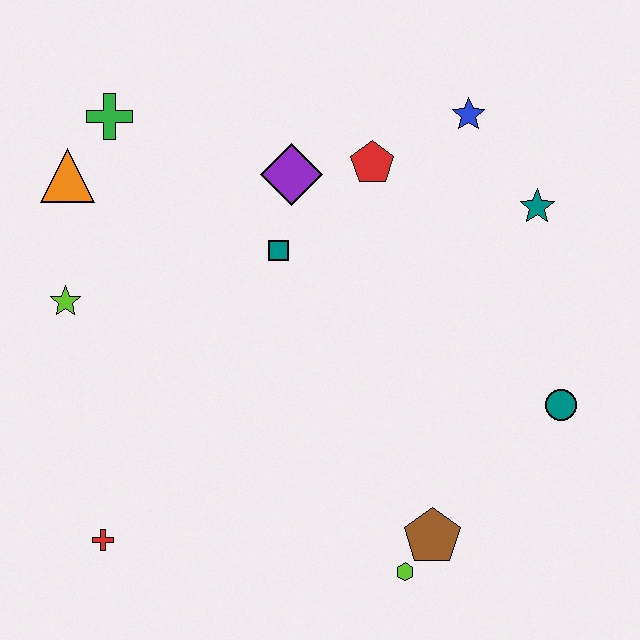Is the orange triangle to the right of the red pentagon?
No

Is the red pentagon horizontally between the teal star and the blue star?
No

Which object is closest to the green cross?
The orange triangle is closest to the green cross.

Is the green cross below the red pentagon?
No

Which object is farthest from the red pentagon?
The red cross is farthest from the red pentagon.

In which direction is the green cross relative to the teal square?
The green cross is to the left of the teal square.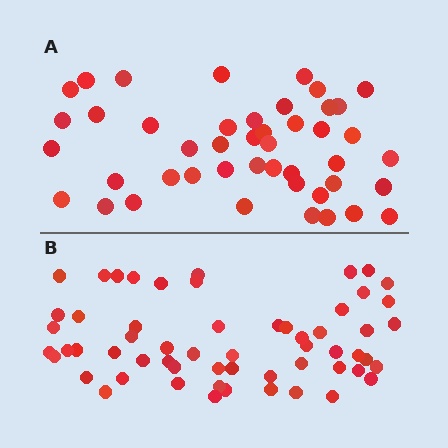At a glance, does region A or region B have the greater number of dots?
Region B (the bottom region) has more dots.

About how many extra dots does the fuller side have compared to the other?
Region B has approximately 15 more dots than region A.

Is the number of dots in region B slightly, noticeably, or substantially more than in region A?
Region B has noticeably more, but not dramatically so. The ratio is roughly 1.3 to 1.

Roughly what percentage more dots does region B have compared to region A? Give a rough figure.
About 30% more.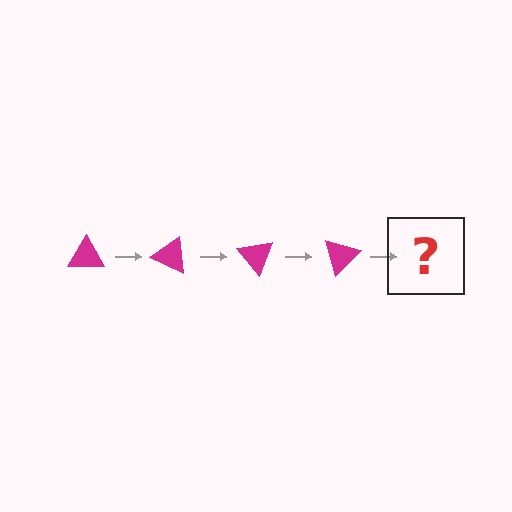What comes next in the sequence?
The next element should be a magenta triangle rotated 100 degrees.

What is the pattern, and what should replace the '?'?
The pattern is that the triangle rotates 25 degrees each step. The '?' should be a magenta triangle rotated 100 degrees.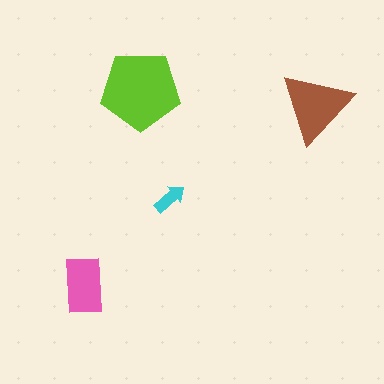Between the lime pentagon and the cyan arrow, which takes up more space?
The lime pentagon.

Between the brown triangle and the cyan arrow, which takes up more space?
The brown triangle.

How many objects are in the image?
There are 4 objects in the image.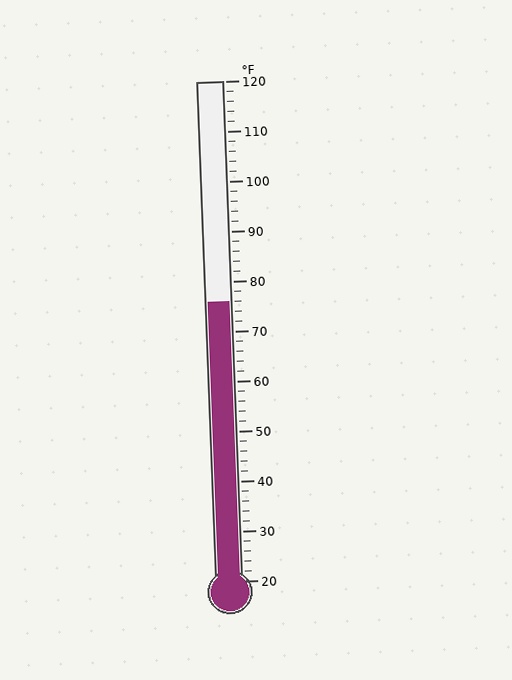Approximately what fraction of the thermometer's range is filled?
The thermometer is filled to approximately 55% of its range.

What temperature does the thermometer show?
The thermometer shows approximately 76°F.